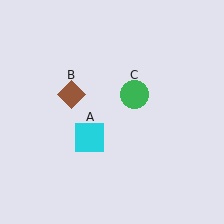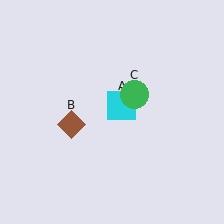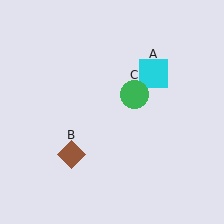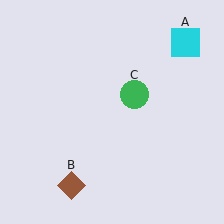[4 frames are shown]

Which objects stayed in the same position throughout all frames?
Green circle (object C) remained stationary.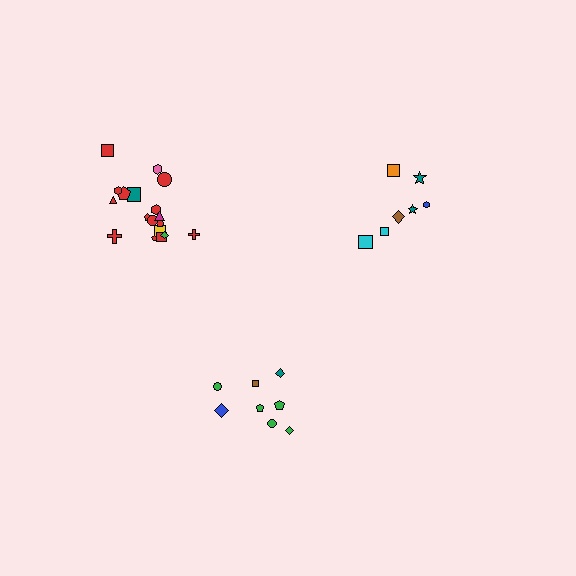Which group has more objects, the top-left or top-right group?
The top-left group.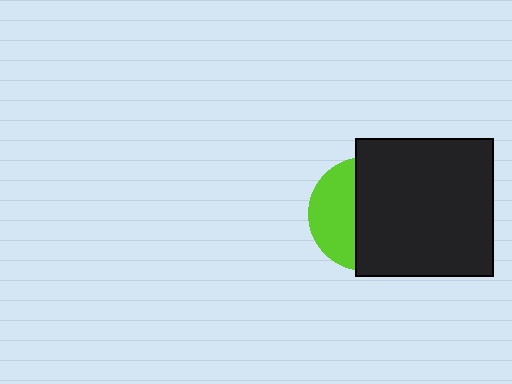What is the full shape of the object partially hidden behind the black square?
The partially hidden object is a lime circle.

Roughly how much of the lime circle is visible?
A small part of it is visible (roughly 39%).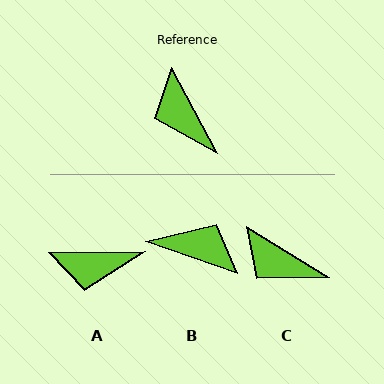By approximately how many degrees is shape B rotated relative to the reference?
Approximately 138 degrees clockwise.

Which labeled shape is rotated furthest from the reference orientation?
B, about 138 degrees away.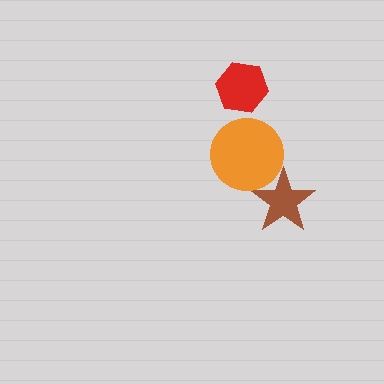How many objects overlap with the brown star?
1 object overlaps with the brown star.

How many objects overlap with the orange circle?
1 object overlaps with the orange circle.